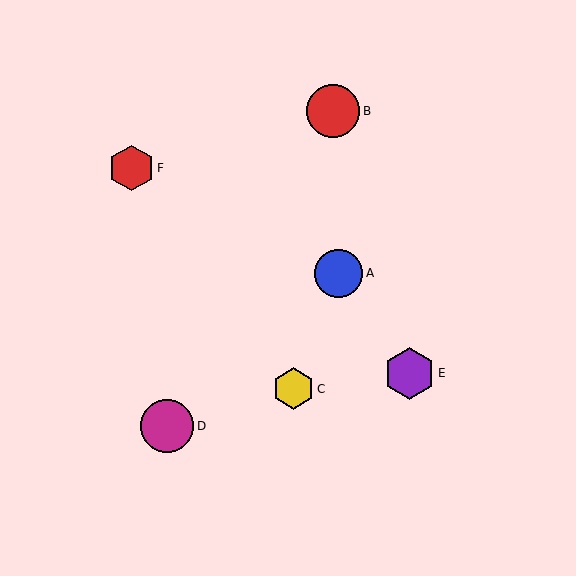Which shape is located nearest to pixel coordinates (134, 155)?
The red hexagon (labeled F) at (131, 168) is nearest to that location.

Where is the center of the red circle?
The center of the red circle is at (333, 111).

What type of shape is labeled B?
Shape B is a red circle.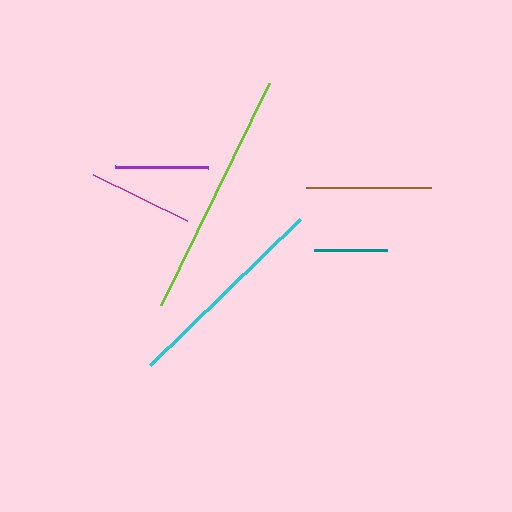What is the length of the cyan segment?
The cyan segment is approximately 210 pixels long.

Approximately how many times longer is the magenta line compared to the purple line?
The magenta line is approximately 1.1 times the length of the purple line.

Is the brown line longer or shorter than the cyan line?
The cyan line is longer than the brown line.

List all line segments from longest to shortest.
From longest to shortest: lime, cyan, brown, magenta, purple, teal.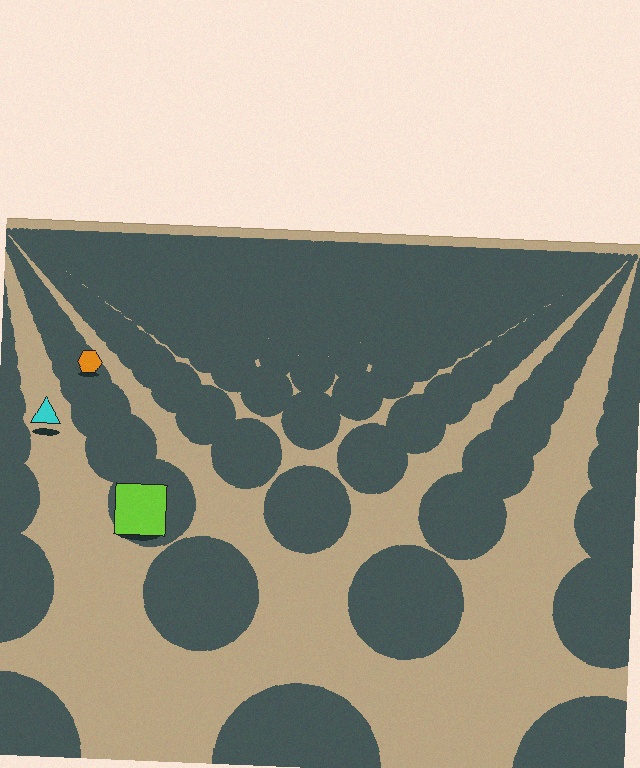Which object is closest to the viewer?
The lime square is closest. The texture marks near it are larger and more spread out.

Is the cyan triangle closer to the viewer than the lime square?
No. The lime square is closer — you can tell from the texture gradient: the ground texture is coarser near it.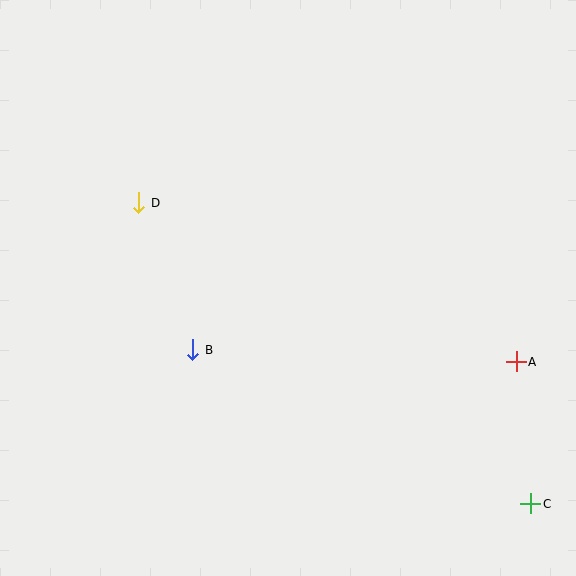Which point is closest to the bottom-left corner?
Point B is closest to the bottom-left corner.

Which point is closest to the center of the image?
Point B at (193, 350) is closest to the center.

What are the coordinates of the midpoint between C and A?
The midpoint between C and A is at (523, 433).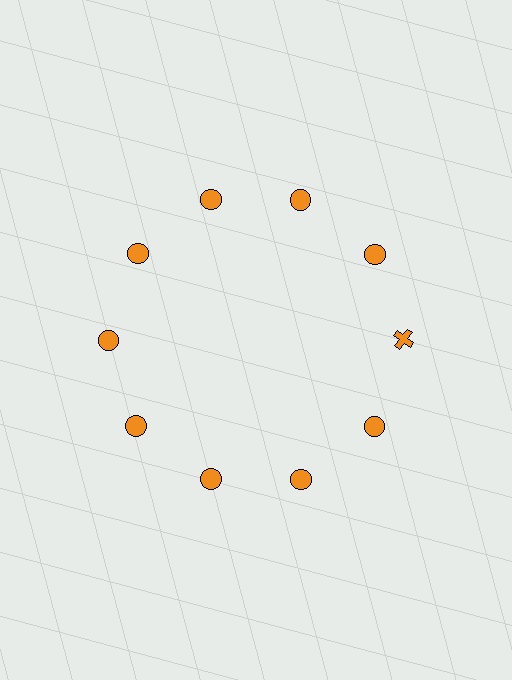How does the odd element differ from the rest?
It has a different shape: cross instead of circle.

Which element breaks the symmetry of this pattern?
The orange cross at roughly the 3 o'clock position breaks the symmetry. All other shapes are orange circles.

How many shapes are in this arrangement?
There are 10 shapes arranged in a ring pattern.